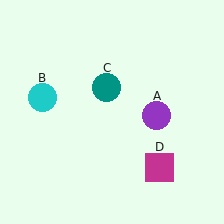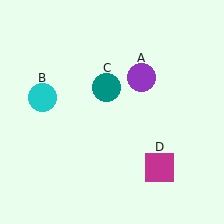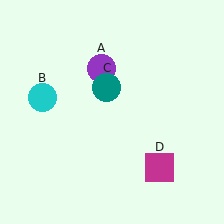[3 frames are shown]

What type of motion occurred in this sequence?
The purple circle (object A) rotated counterclockwise around the center of the scene.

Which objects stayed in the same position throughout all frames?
Cyan circle (object B) and teal circle (object C) and magenta square (object D) remained stationary.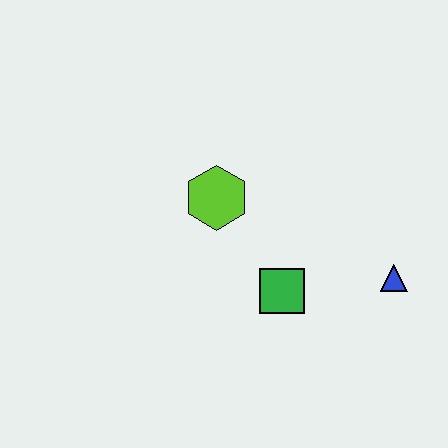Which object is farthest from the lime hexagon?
The blue triangle is farthest from the lime hexagon.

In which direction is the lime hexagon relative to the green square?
The lime hexagon is above the green square.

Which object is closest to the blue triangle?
The green square is closest to the blue triangle.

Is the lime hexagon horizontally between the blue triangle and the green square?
No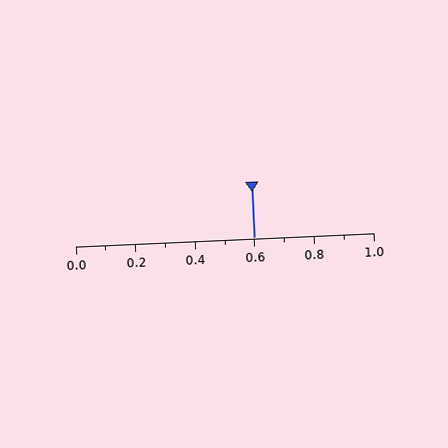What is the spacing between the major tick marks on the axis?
The major ticks are spaced 0.2 apart.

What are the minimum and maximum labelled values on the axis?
The axis runs from 0.0 to 1.0.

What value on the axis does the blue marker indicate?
The marker indicates approximately 0.6.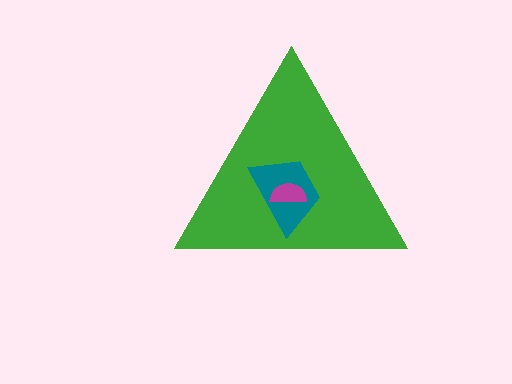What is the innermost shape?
The magenta semicircle.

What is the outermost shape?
The green triangle.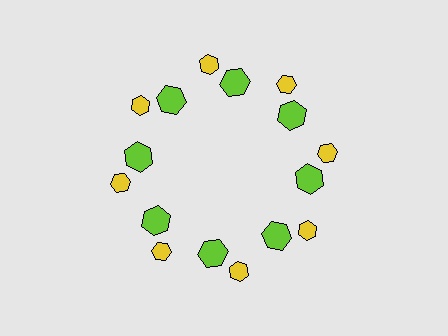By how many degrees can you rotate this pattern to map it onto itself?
The pattern maps onto itself every 45 degrees of rotation.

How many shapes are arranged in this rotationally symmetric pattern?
There are 16 shapes, arranged in 8 groups of 2.